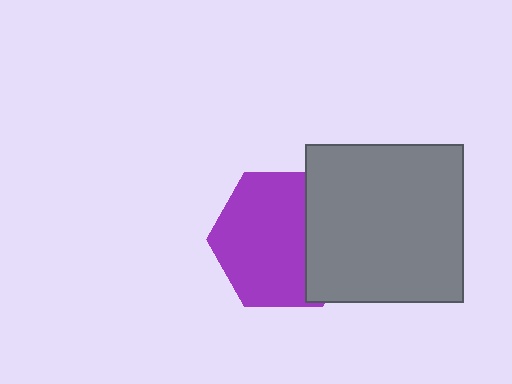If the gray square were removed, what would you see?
You would see the complete purple hexagon.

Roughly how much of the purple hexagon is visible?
Most of it is visible (roughly 69%).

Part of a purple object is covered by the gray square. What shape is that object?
It is a hexagon.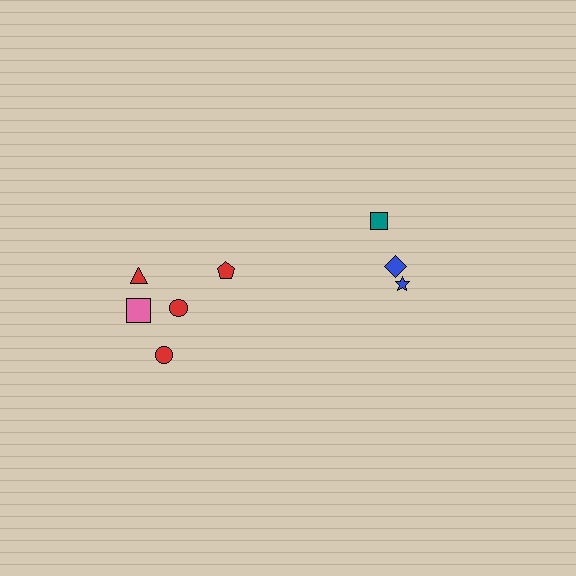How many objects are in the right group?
There are 3 objects.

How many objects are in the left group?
There are 5 objects.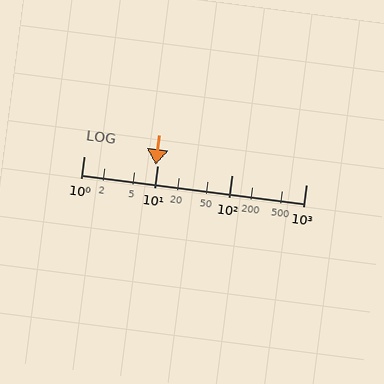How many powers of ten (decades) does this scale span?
The scale spans 3 decades, from 1 to 1000.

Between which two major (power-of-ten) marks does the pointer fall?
The pointer is between 1 and 10.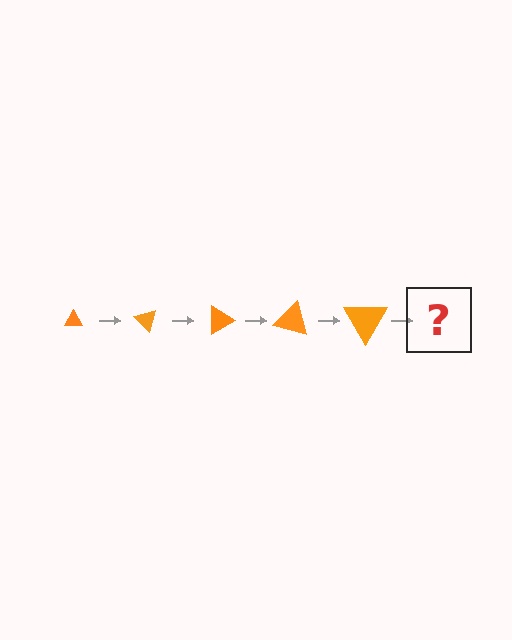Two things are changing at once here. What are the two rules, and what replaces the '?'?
The two rules are that the triangle grows larger each step and it rotates 45 degrees each step. The '?' should be a triangle, larger than the previous one and rotated 225 degrees from the start.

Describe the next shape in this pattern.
It should be a triangle, larger than the previous one and rotated 225 degrees from the start.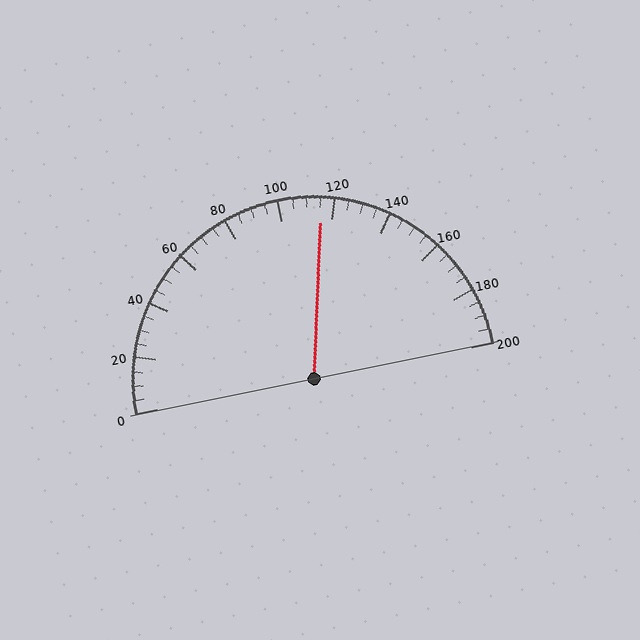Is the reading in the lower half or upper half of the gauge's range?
The reading is in the upper half of the range (0 to 200).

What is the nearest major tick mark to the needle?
The nearest major tick mark is 120.